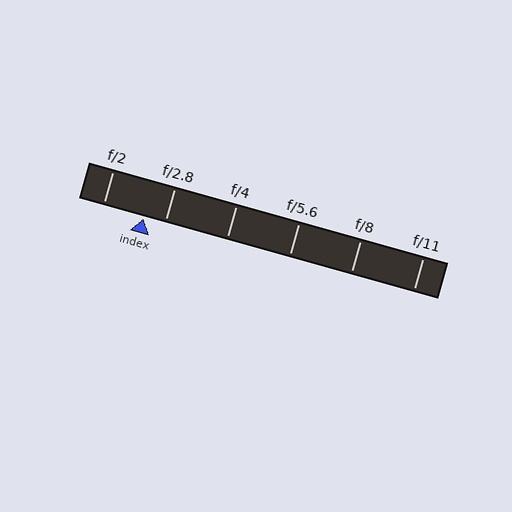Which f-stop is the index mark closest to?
The index mark is closest to f/2.8.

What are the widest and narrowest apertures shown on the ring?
The widest aperture shown is f/2 and the narrowest is f/11.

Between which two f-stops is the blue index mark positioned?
The index mark is between f/2 and f/2.8.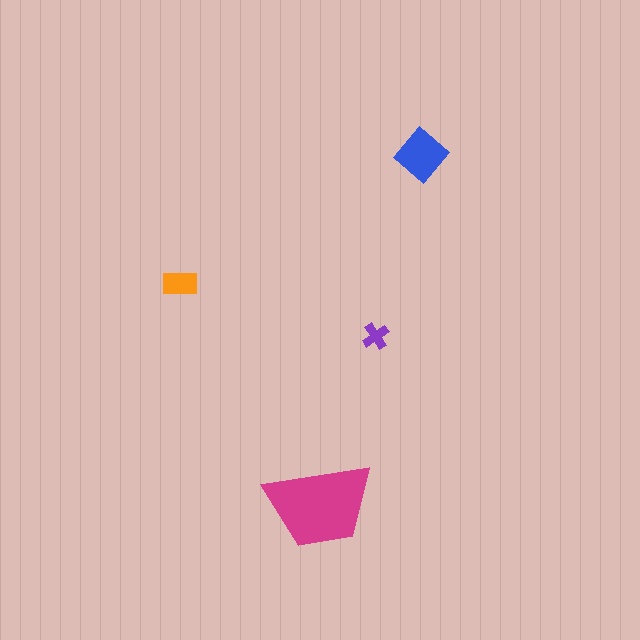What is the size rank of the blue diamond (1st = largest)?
2nd.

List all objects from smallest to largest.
The purple cross, the orange rectangle, the blue diamond, the magenta trapezoid.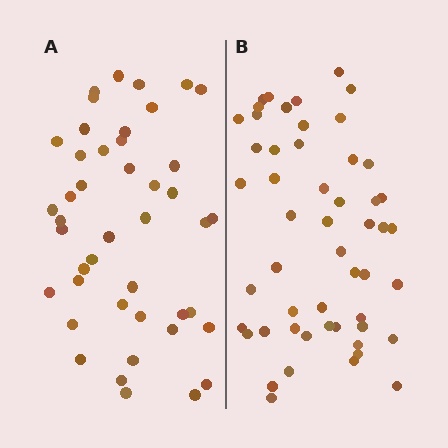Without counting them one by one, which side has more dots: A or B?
Region B (the right region) has more dots.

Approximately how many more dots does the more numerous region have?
Region B has roughly 8 or so more dots than region A.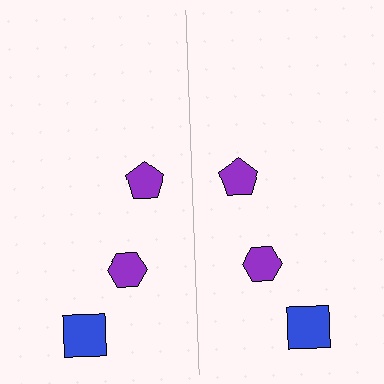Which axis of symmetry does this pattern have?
The pattern has a vertical axis of symmetry running through the center of the image.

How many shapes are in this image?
There are 6 shapes in this image.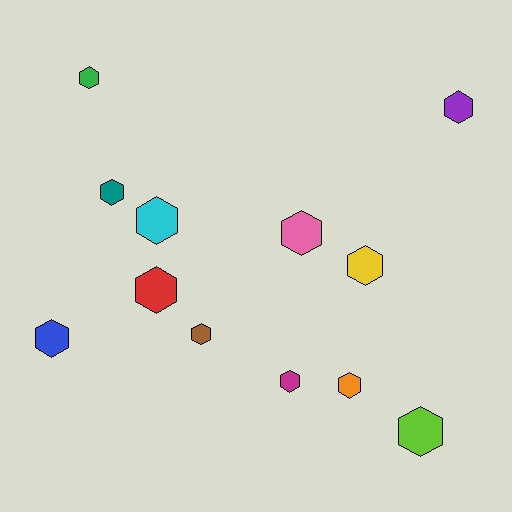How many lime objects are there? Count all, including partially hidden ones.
There is 1 lime object.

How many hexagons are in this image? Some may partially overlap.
There are 12 hexagons.